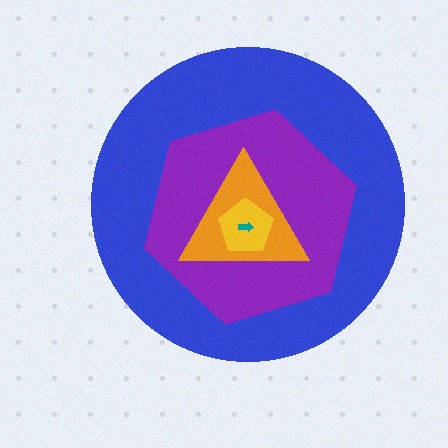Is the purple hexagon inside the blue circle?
Yes.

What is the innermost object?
The teal arrow.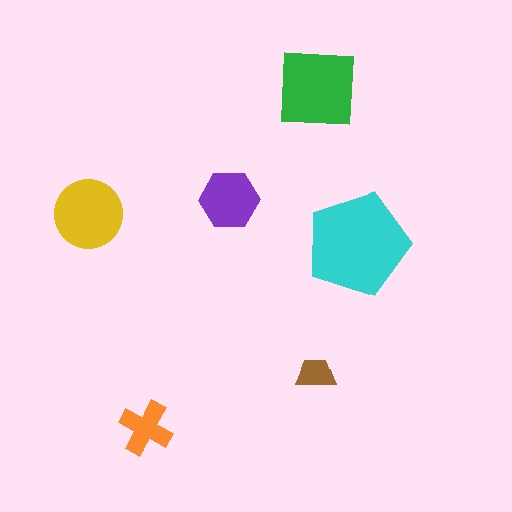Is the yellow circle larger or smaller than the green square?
Smaller.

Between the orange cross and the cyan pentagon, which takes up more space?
The cyan pentagon.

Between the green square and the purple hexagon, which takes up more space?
The green square.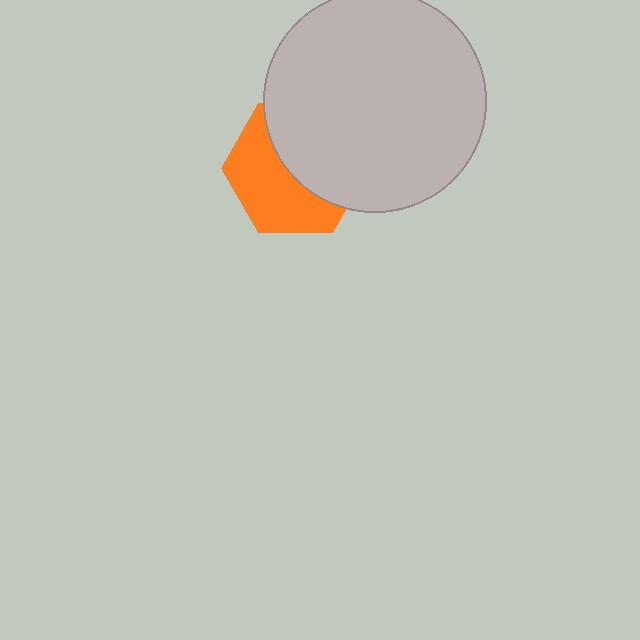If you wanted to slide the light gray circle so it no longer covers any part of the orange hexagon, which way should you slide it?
Slide it toward the upper-right — that is the most direct way to separate the two shapes.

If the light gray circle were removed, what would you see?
You would see the complete orange hexagon.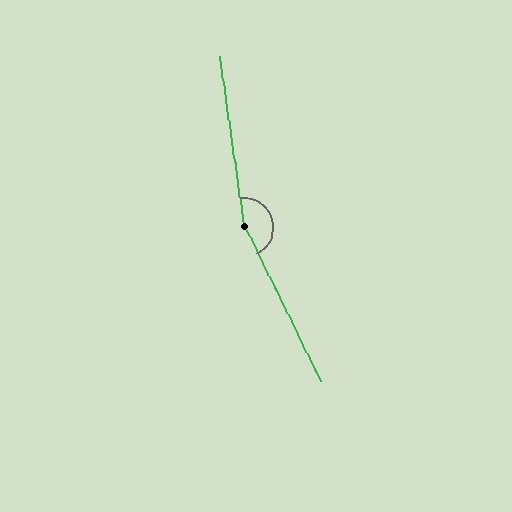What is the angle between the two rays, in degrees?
Approximately 162 degrees.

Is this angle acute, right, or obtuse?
It is obtuse.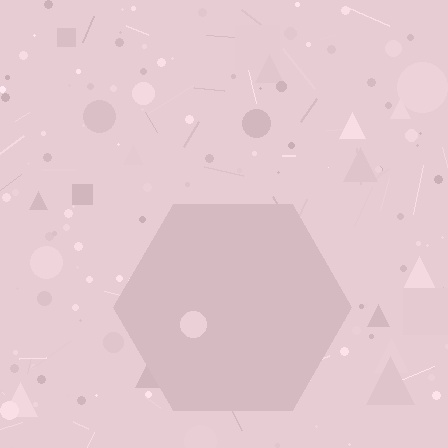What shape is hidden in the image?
A hexagon is hidden in the image.